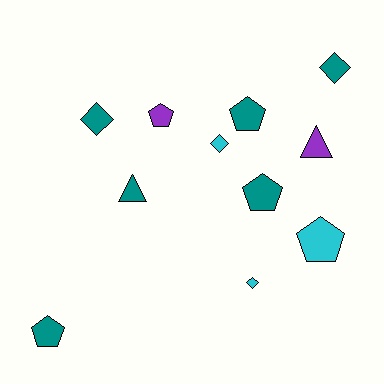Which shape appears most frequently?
Pentagon, with 5 objects.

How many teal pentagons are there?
There are 3 teal pentagons.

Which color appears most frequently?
Teal, with 6 objects.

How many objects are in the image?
There are 11 objects.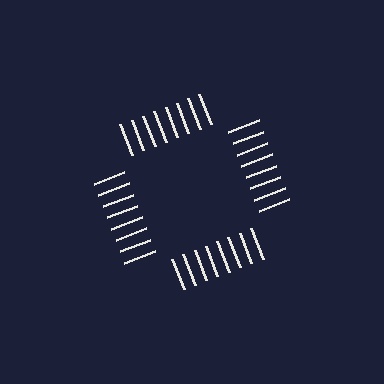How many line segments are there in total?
32 — 8 along each of the 4 edges.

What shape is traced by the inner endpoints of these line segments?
An illusory square — the line segments terminate on its edges but no continuous stroke is drawn.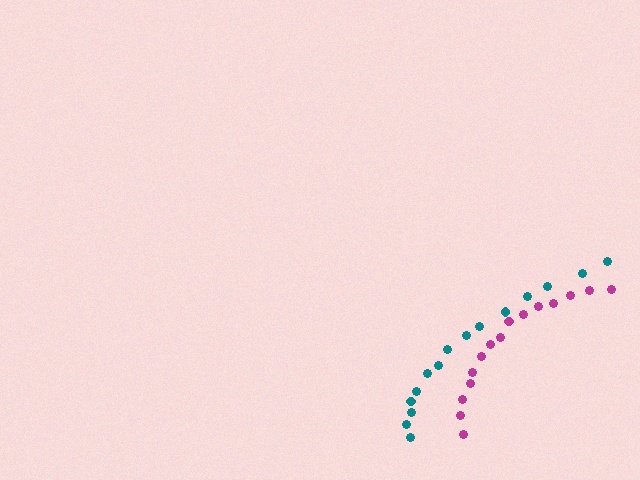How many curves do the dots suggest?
There are 2 distinct paths.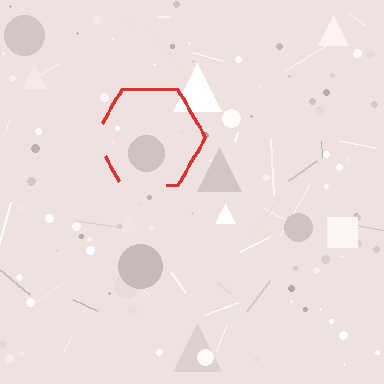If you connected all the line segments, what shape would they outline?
They would outline a hexagon.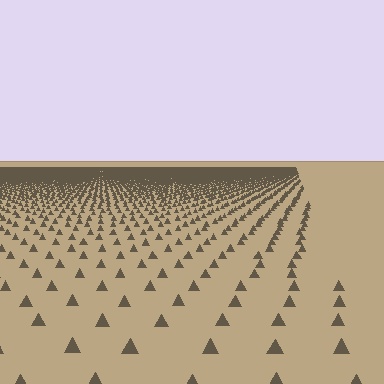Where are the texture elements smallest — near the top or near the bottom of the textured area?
Near the top.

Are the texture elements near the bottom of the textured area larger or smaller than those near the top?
Larger. Near the bottom, elements are closer to the viewer and appear at a bigger on-screen size.